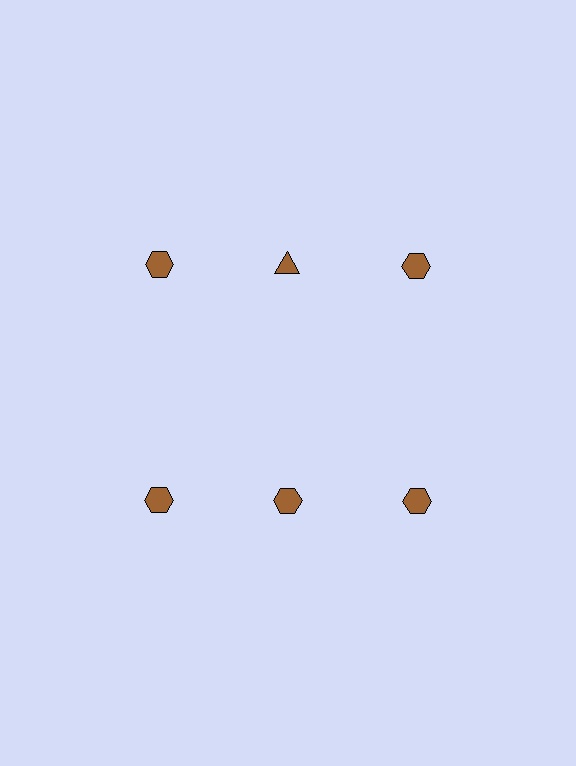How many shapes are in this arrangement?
There are 6 shapes arranged in a grid pattern.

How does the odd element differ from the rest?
It has a different shape: triangle instead of hexagon.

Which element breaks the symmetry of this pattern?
The brown triangle in the top row, second from left column breaks the symmetry. All other shapes are brown hexagons.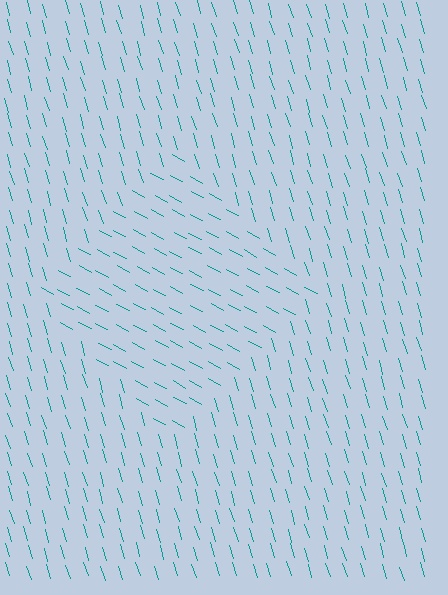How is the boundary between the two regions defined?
The boundary is defined purely by a change in line orientation (approximately 45 degrees difference). All lines are the same color and thickness.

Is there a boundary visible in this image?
Yes, there is a texture boundary formed by a change in line orientation.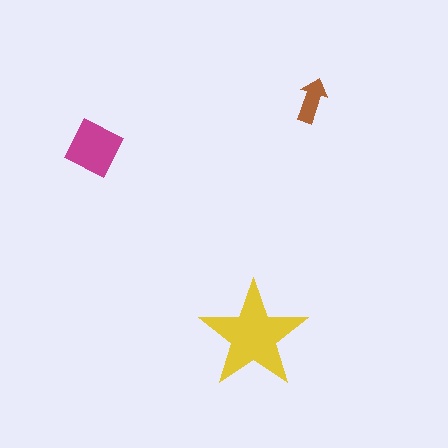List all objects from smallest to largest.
The brown arrow, the magenta square, the yellow star.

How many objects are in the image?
There are 3 objects in the image.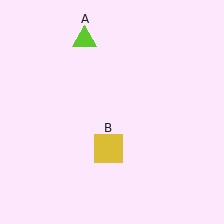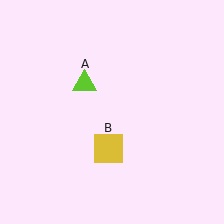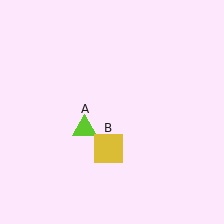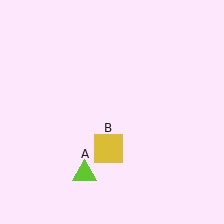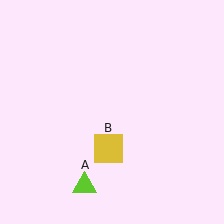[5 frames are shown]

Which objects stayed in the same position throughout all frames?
Yellow square (object B) remained stationary.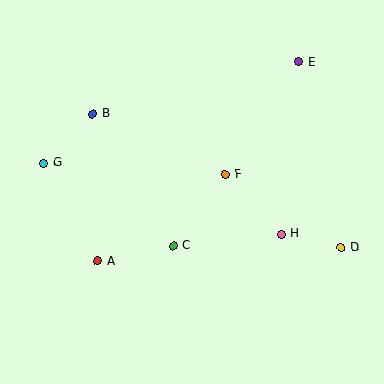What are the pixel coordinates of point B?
Point B is at (93, 114).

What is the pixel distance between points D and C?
The distance between D and C is 167 pixels.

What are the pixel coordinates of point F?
Point F is at (225, 174).